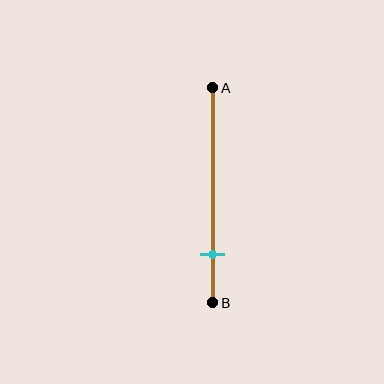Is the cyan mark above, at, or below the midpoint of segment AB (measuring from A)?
The cyan mark is below the midpoint of segment AB.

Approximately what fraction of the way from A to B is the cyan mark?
The cyan mark is approximately 75% of the way from A to B.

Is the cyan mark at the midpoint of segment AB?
No, the mark is at about 75% from A, not at the 50% midpoint.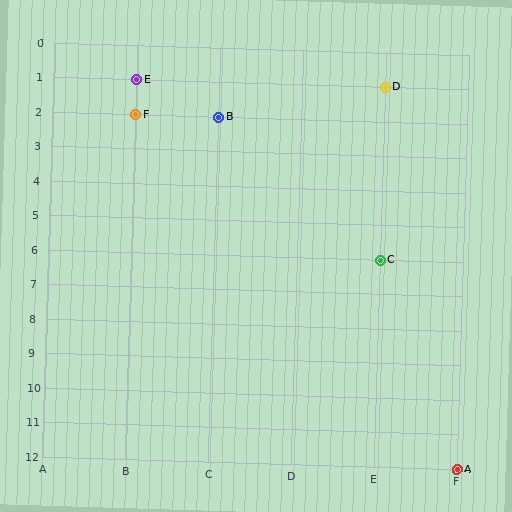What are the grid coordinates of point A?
Point A is at grid coordinates (F, 12).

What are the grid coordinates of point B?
Point B is at grid coordinates (C, 2).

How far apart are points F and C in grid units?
Points F and C are 3 columns and 4 rows apart (about 5.0 grid units diagonally).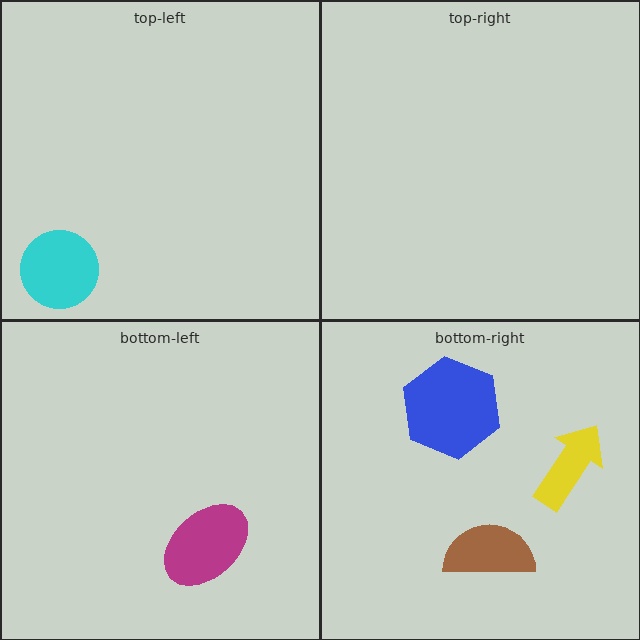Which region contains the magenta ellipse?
The bottom-left region.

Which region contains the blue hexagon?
The bottom-right region.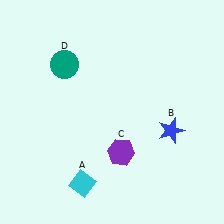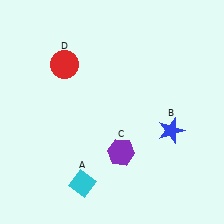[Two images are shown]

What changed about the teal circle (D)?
In Image 1, D is teal. In Image 2, it changed to red.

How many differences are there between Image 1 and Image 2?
There is 1 difference between the two images.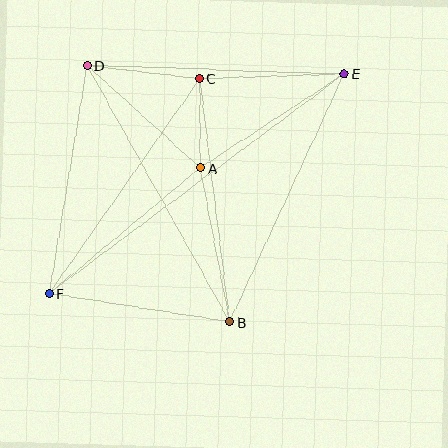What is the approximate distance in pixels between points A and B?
The distance between A and B is approximately 157 pixels.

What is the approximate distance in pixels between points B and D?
The distance between B and D is approximately 294 pixels.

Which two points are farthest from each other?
Points E and F are farthest from each other.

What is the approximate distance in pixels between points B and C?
The distance between B and C is approximately 245 pixels.